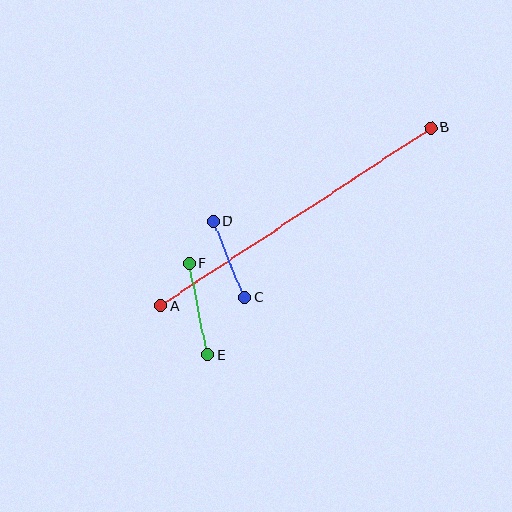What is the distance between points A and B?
The distance is approximately 324 pixels.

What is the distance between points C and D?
The distance is approximately 83 pixels.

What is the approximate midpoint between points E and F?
The midpoint is at approximately (199, 309) pixels.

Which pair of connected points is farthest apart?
Points A and B are farthest apart.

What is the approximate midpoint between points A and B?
The midpoint is at approximately (296, 217) pixels.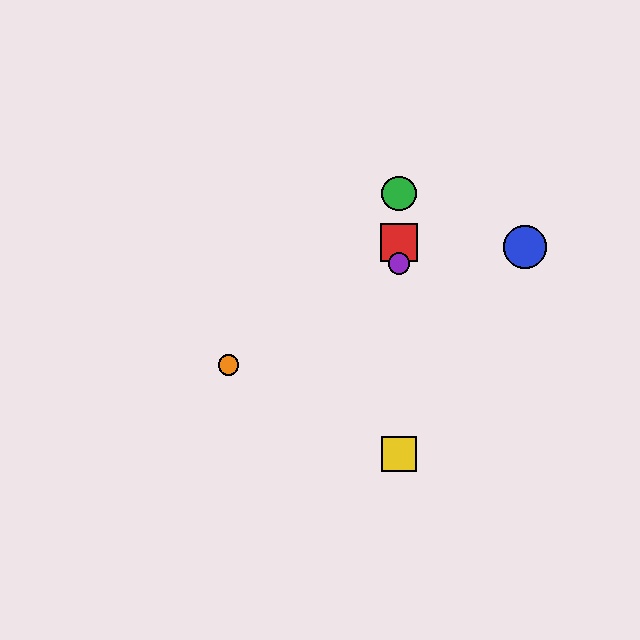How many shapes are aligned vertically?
4 shapes (the red square, the green circle, the yellow square, the purple circle) are aligned vertically.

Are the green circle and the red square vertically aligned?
Yes, both are at x≈399.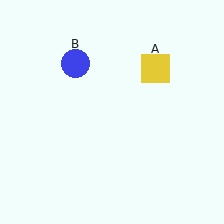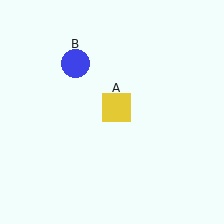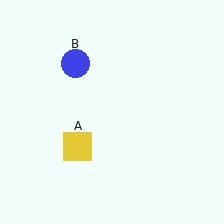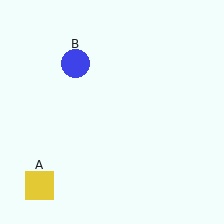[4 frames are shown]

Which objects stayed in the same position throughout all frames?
Blue circle (object B) remained stationary.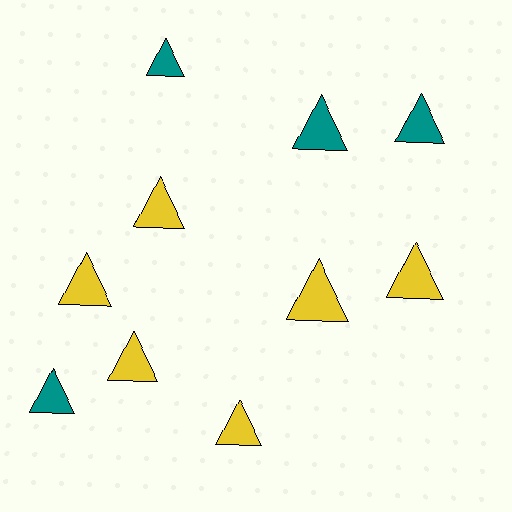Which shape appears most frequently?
Triangle, with 10 objects.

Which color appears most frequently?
Yellow, with 6 objects.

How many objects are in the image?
There are 10 objects.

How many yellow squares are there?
There are no yellow squares.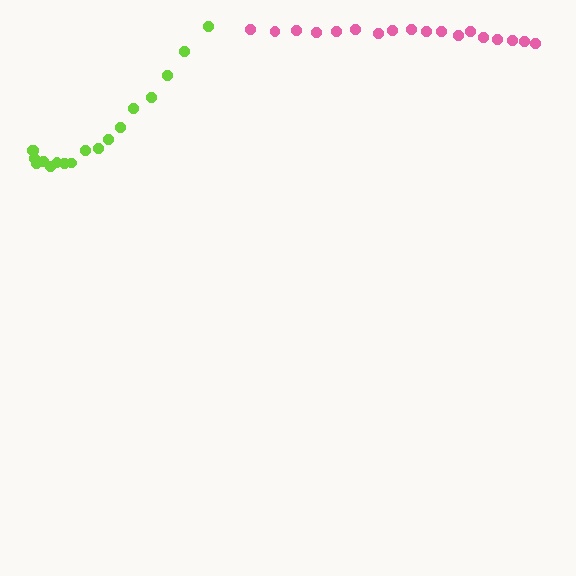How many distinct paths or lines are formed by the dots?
There are 2 distinct paths.